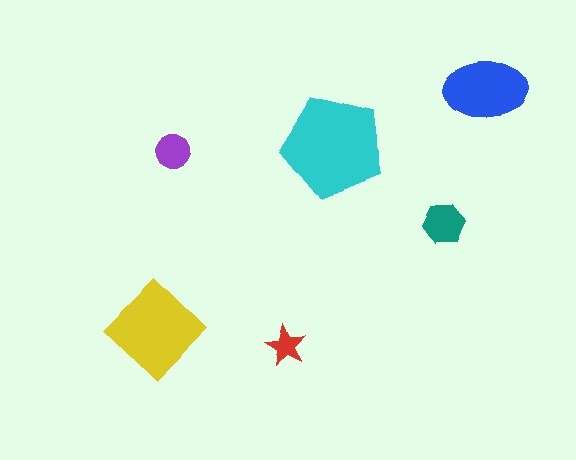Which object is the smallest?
The red star.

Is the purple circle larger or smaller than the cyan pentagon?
Smaller.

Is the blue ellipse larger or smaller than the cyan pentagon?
Smaller.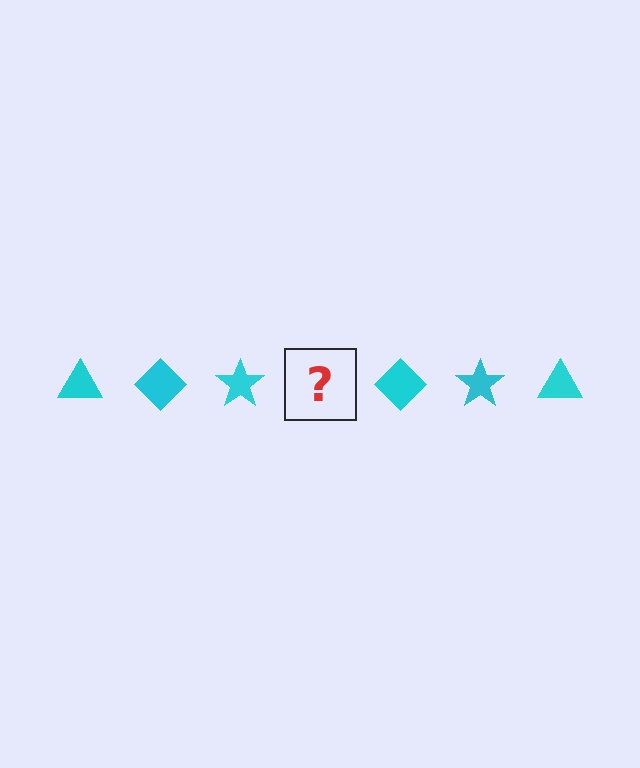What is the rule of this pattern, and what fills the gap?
The rule is that the pattern cycles through triangle, diamond, star shapes in cyan. The gap should be filled with a cyan triangle.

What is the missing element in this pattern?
The missing element is a cyan triangle.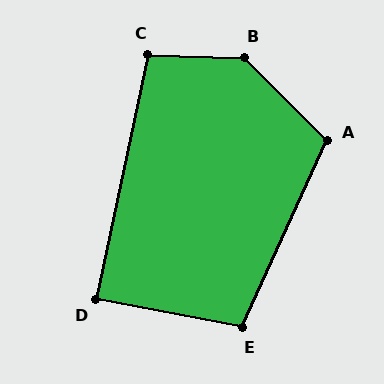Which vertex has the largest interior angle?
B, at approximately 136 degrees.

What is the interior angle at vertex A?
Approximately 111 degrees (obtuse).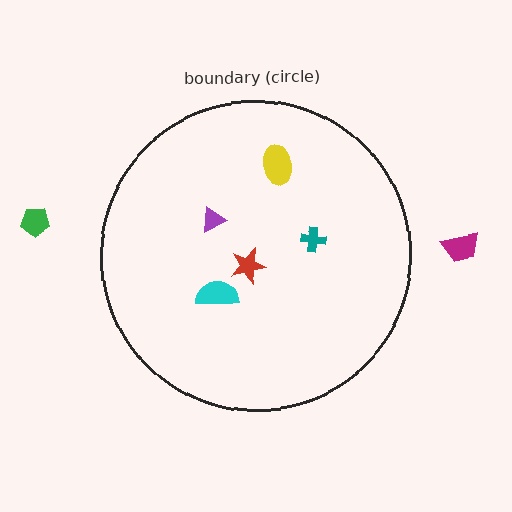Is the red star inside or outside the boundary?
Inside.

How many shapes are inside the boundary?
5 inside, 2 outside.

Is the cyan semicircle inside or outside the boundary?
Inside.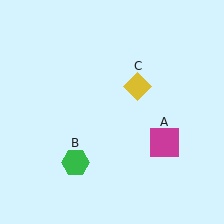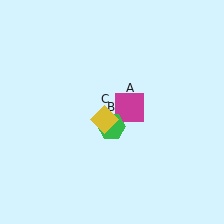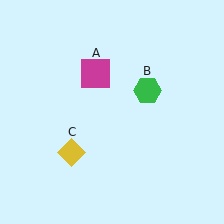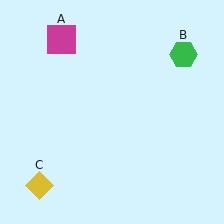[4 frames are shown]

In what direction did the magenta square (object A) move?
The magenta square (object A) moved up and to the left.